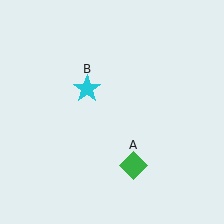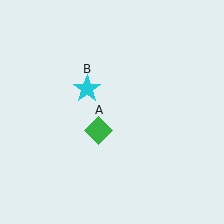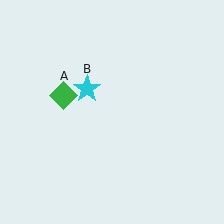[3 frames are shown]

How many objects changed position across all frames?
1 object changed position: green diamond (object A).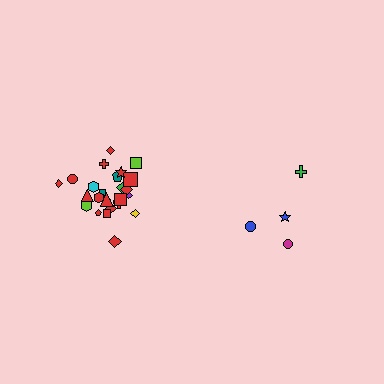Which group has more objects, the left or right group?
The left group.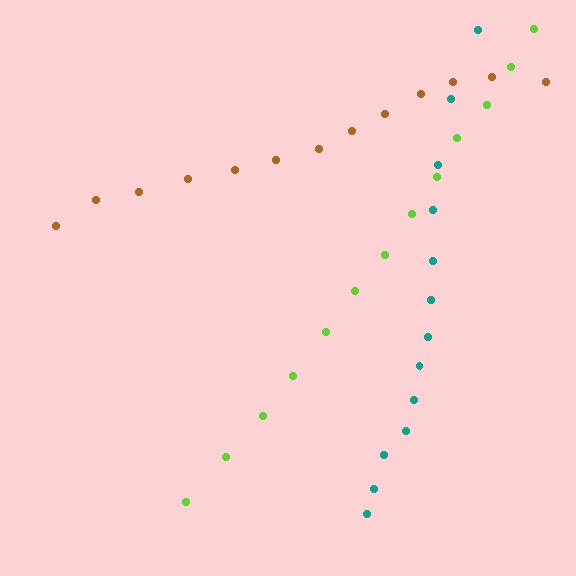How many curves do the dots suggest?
There are 3 distinct paths.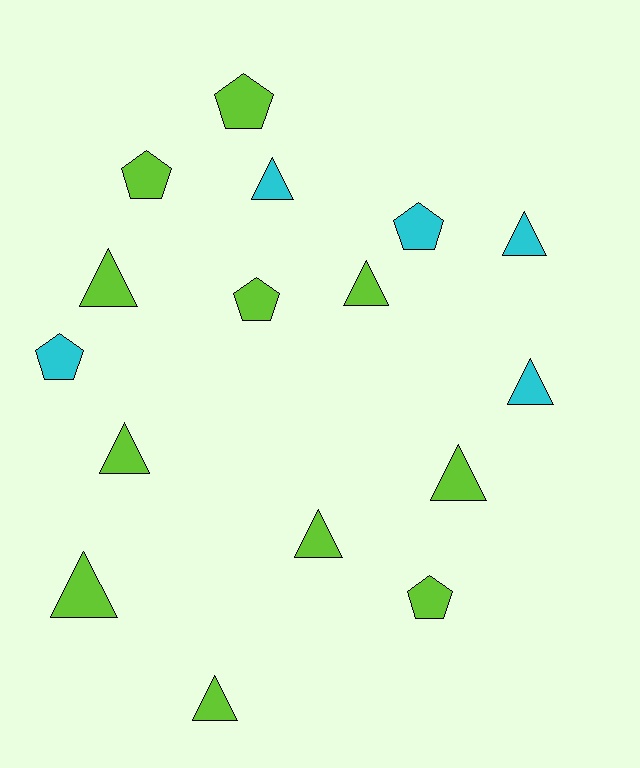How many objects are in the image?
There are 16 objects.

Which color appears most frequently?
Lime, with 11 objects.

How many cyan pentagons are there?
There are 2 cyan pentagons.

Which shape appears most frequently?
Triangle, with 10 objects.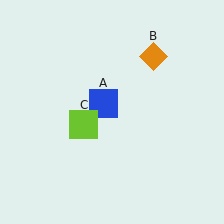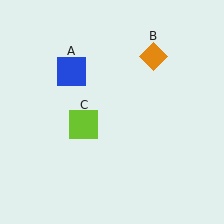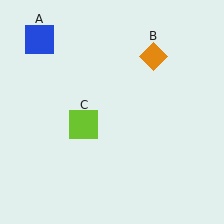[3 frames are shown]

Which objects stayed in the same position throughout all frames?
Orange diamond (object B) and lime square (object C) remained stationary.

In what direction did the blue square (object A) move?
The blue square (object A) moved up and to the left.